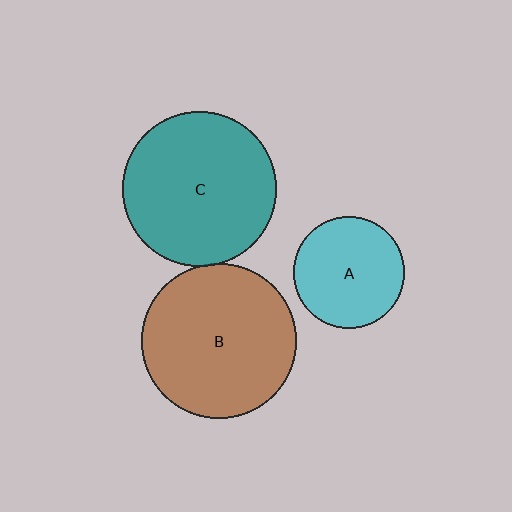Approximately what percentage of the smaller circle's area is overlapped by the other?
Approximately 5%.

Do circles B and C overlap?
Yes.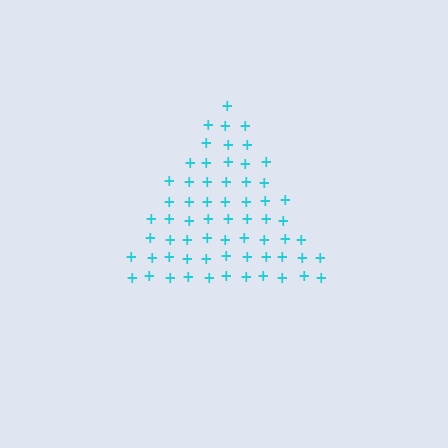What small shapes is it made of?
It is made of small plus signs.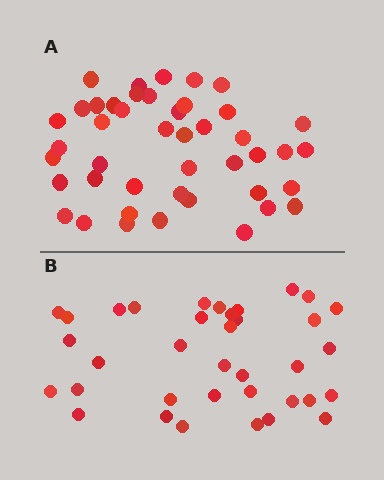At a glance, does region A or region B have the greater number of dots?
Region A (the top region) has more dots.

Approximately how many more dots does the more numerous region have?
Region A has roughly 8 or so more dots than region B.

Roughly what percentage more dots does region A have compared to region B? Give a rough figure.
About 20% more.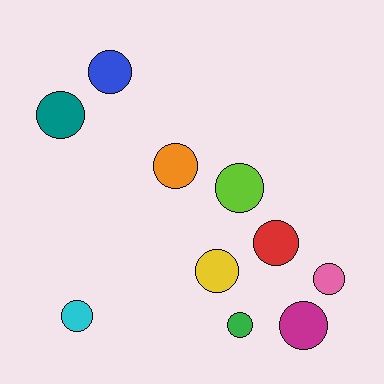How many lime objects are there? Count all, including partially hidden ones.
There is 1 lime object.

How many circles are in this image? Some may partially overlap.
There are 10 circles.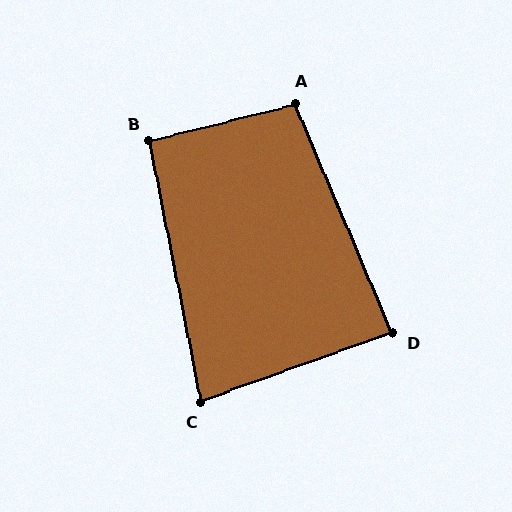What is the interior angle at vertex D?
Approximately 87 degrees (approximately right).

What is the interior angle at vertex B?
Approximately 93 degrees (approximately right).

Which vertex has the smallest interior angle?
C, at approximately 81 degrees.